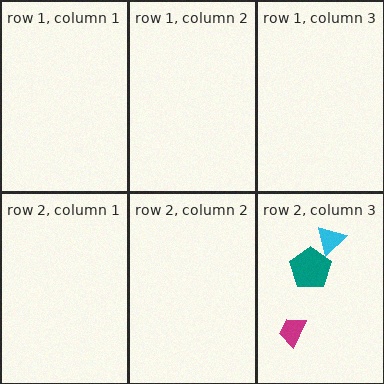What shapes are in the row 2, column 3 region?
The teal pentagon, the magenta trapezoid, the cyan triangle.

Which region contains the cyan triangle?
The row 2, column 3 region.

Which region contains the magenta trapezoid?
The row 2, column 3 region.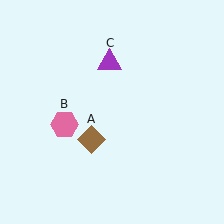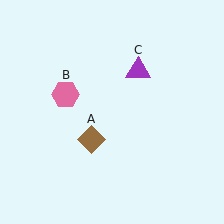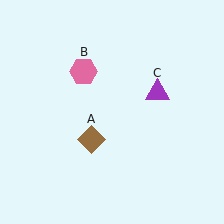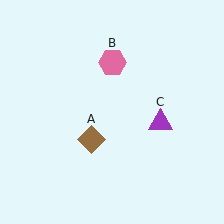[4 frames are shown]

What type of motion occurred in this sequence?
The pink hexagon (object B), purple triangle (object C) rotated clockwise around the center of the scene.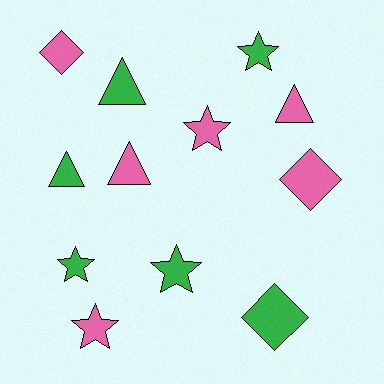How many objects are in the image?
There are 12 objects.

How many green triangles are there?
There are 2 green triangles.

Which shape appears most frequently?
Star, with 5 objects.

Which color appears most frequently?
Green, with 6 objects.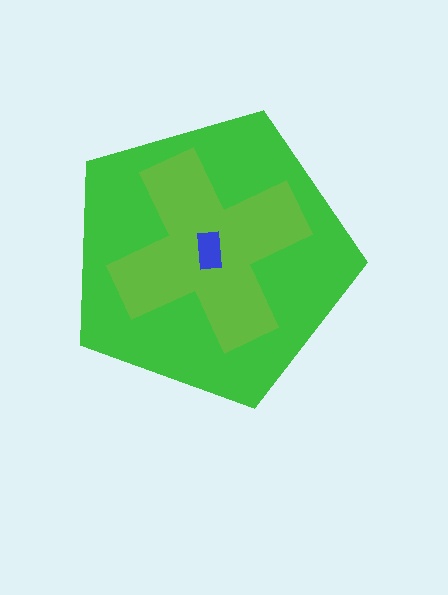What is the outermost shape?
The green pentagon.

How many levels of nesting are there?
3.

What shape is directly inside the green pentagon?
The lime cross.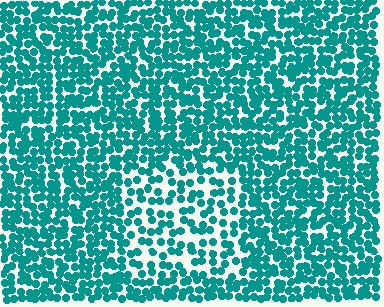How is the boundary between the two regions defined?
The boundary is defined by a change in element density (approximately 1.8x ratio). All elements are the same color, size, and shape.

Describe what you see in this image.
The image contains small teal elements arranged at two different densities. A rectangle-shaped region is visible where the elements are less densely packed than the surrounding area.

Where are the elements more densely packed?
The elements are more densely packed outside the rectangle boundary.